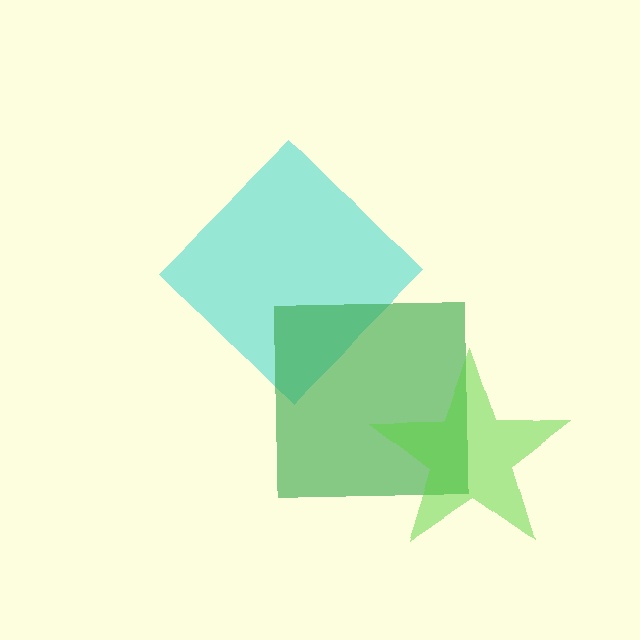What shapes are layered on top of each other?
The layered shapes are: a cyan diamond, a green square, a lime star.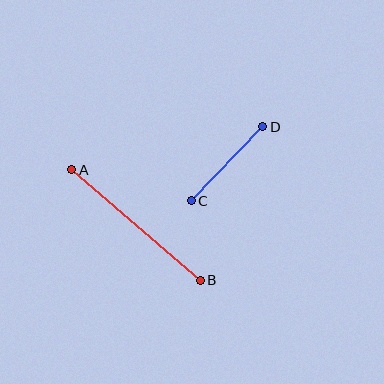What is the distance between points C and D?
The distance is approximately 103 pixels.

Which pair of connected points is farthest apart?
Points A and B are farthest apart.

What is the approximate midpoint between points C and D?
The midpoint is at approximately (227, 164) pixels.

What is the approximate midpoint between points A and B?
The midpoint is at approximately (136, 225) pixels.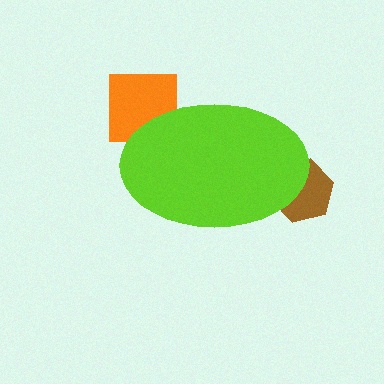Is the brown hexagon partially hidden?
Yes, the brown hexagon is partially hidden behind the lime ellipse.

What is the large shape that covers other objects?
A lime ellipse.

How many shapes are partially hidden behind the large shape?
3 shapes are partially hidden.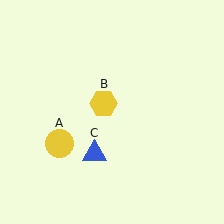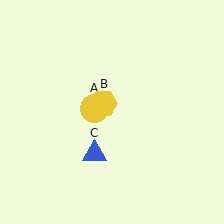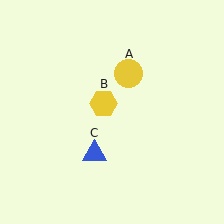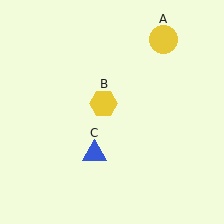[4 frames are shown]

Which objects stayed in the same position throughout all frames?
Yellow hexagon (object B) and blue triangle (object C) remained stationary.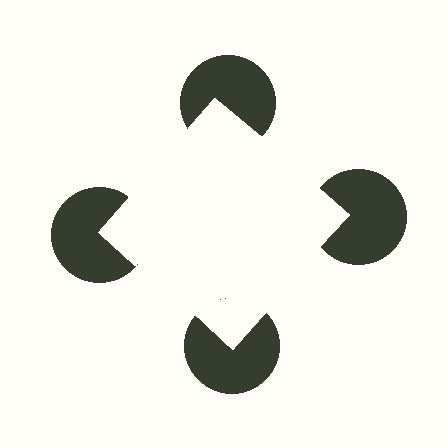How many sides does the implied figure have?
4 sides.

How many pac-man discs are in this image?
There are 4 — one at each vertex of the illusory square.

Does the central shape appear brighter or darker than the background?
It typically appears slightly brighter than the background, even though no actual brightness change is drawn.